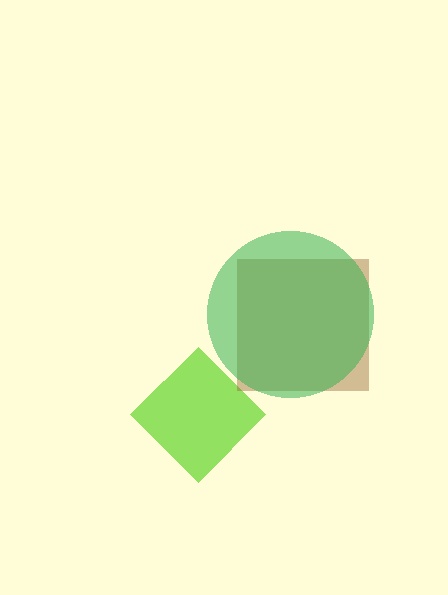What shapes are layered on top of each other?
The layered shapes are: a lime diamond, a brown square, a green circle.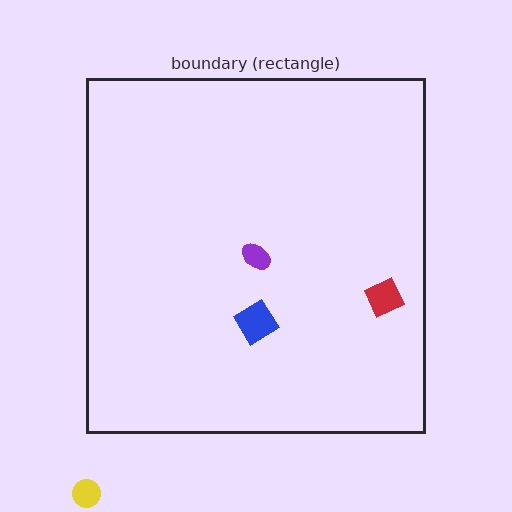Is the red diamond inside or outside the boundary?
Inside.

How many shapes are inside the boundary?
3 inside, 1 outside.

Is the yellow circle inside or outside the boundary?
Outside.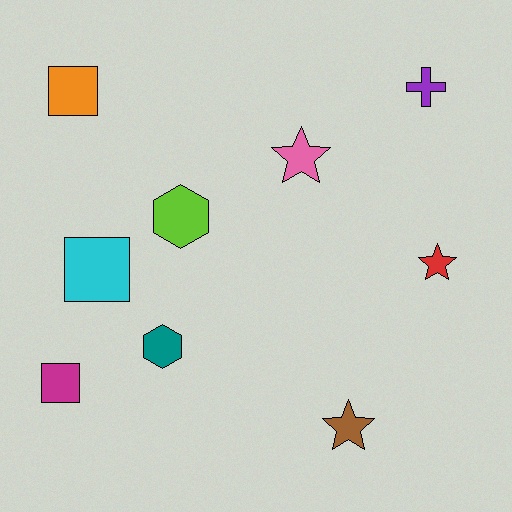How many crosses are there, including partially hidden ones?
There is 1 cross.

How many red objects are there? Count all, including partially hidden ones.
There is 1 red object.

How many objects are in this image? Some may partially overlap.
There are 9 objects.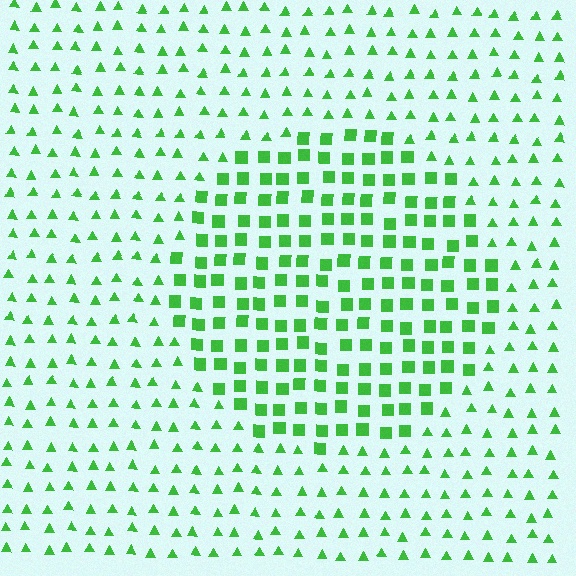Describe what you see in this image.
The image is filled with small green elements arranged in a uniform grid. A circle-shaped region contains squares, while the surrounding area contains triangles. The boundary is defined purely by the change in element shape.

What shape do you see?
I see a circle.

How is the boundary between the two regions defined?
The boundary is defined by a change in element shape: squares inside vs. triangles outside. All elements share the same color and spacing.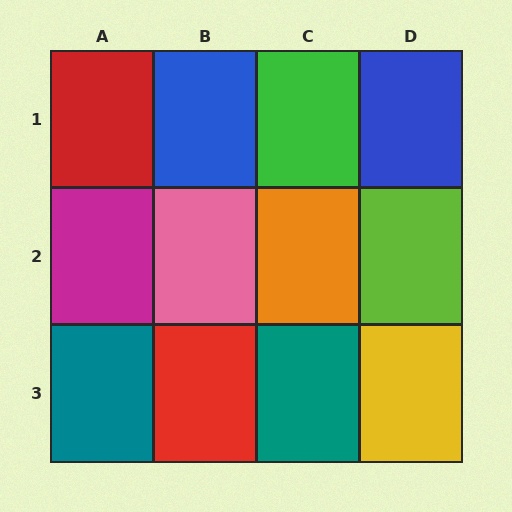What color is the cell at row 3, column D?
Yellow.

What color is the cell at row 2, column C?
Orange.